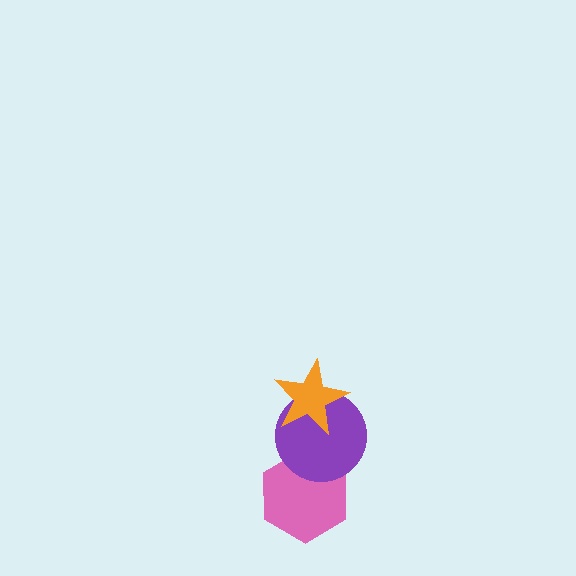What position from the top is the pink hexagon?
The pink hexagon is 3rd from the top.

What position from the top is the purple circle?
The purple circle is 2nd from the top.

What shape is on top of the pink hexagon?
The purple circle is on top of the pink hexagon.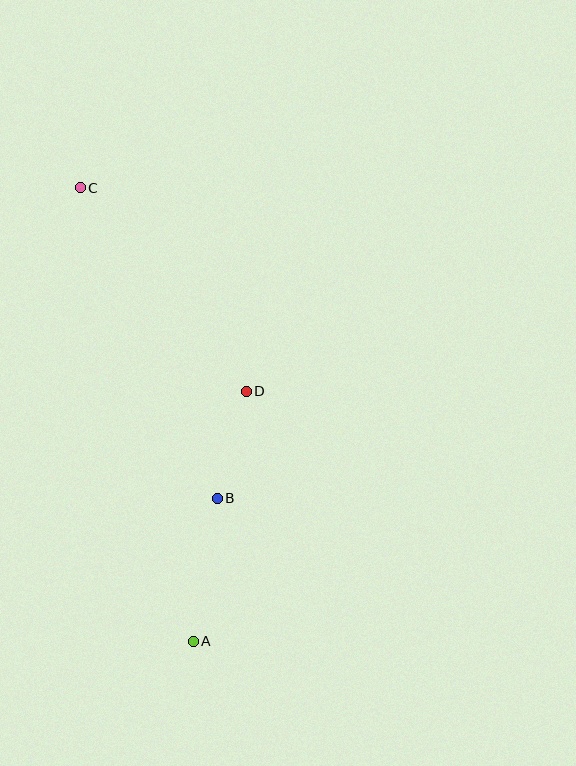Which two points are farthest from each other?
Points A and C are farthest from each other.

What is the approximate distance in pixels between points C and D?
The distance between C and D is approximately 263 pixels.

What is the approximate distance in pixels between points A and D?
The distance between A and D is approximately 256 pixels.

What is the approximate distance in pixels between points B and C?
The distance between B and C is approximately 339 pixels.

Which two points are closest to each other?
Points B and D are closest to each other.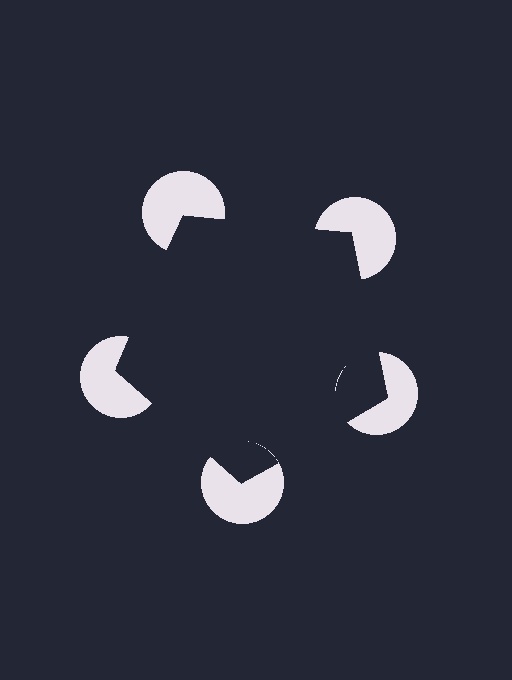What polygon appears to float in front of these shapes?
An illusory pentagon — its edges are inferred from the aligned wedge cuts in the pac-man discs, not physically drawn.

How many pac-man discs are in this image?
There are 5 — one at each vertex of the illusory pentagon.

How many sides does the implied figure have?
5 sides.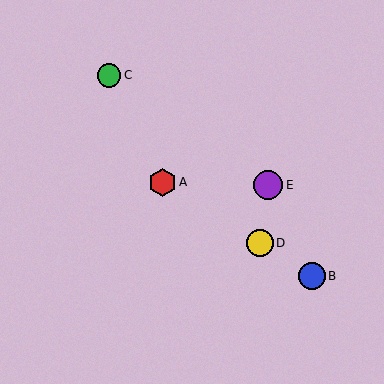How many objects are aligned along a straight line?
3 objects (A, B, D) are aligned along a straight line.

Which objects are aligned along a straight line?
Objects A, B, D are aligned along a straight line.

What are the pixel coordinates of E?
Object E is at (268, 185).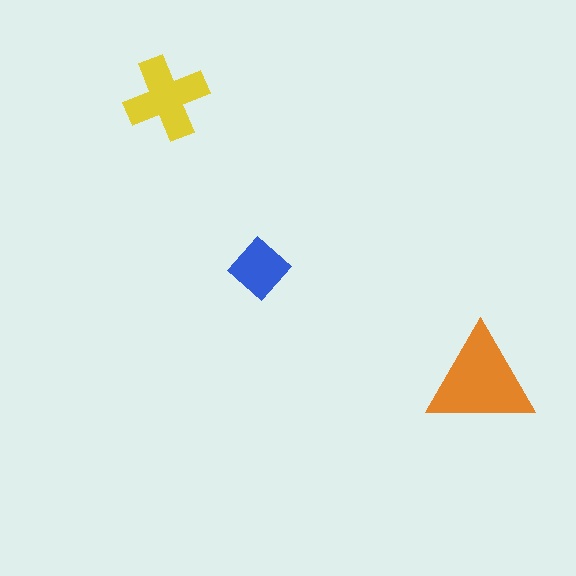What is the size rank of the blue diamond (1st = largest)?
3rd.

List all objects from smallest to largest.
The blue diamond, the yellow cross, the orange triangle.